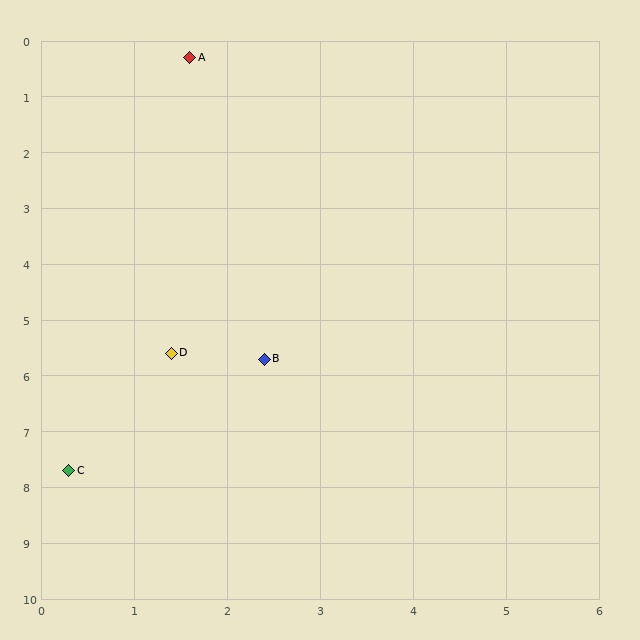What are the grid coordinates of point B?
Point B is at approximately (2.4, 5.7).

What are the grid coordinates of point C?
Point C is at approximately (0.3, 7.7).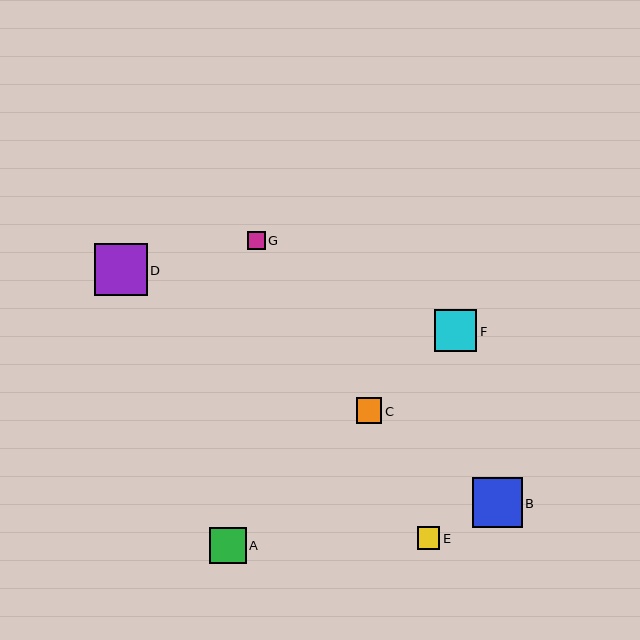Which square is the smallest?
Square G is the smallest with a size of approximately 18 pixels.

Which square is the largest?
Square D is the largest with a size of approximately 52 pixels.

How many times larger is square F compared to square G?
Square F is approximately 2.3 times the size of square G.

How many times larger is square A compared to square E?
Square A is approximately 1.6 times the size of square E.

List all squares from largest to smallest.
From largest to smallest: D, B, F, A, C, E, G.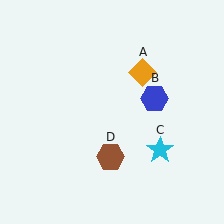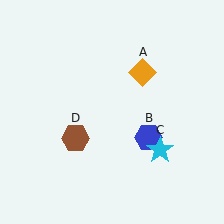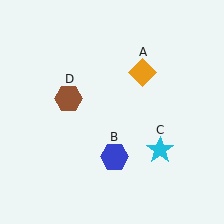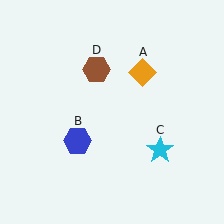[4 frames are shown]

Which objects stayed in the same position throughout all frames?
Orange diamond (object A) and cyan star (object C) remained stationary.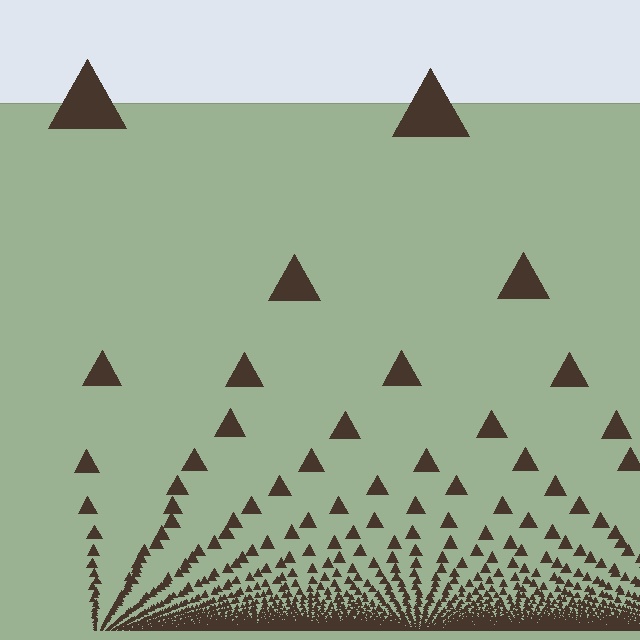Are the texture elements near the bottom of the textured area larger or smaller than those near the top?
Smaller. The gradient is inverted — elements near the bottom are smaller and denser.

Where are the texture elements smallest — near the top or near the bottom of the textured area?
Near the bottom.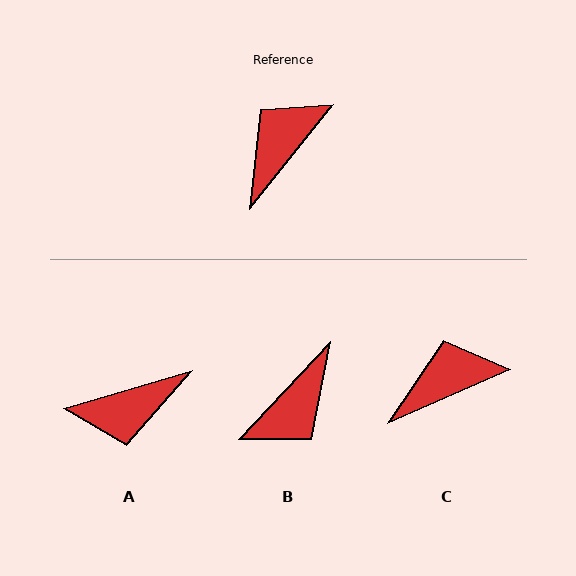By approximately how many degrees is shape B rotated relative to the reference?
Approximately 176 degrees counter-clockwise.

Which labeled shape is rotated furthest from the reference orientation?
B, about 176 degrees away.